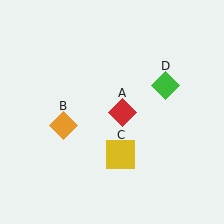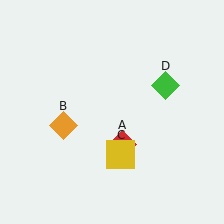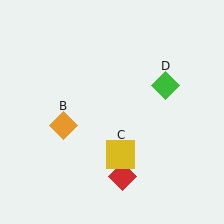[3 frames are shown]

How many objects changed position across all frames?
1 object changed position: red diamond (object A).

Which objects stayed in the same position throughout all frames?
Orange diamond (object B) and yellow square (object C) and green diamond (object D) remained stationary.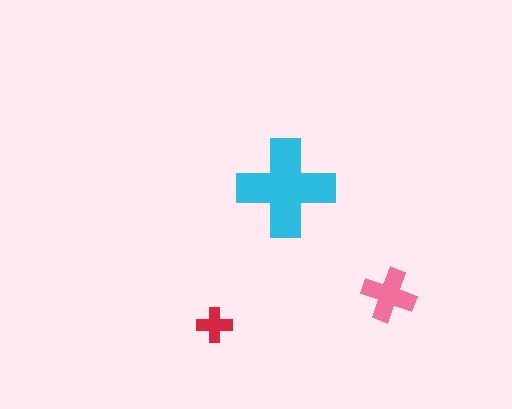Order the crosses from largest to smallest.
the cyan one, the pink one, the red one.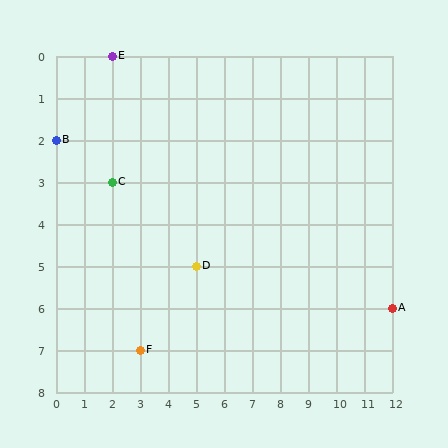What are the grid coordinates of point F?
Point F is at grid coordinates (3, 7).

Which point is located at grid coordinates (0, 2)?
Point B is at (0, 2).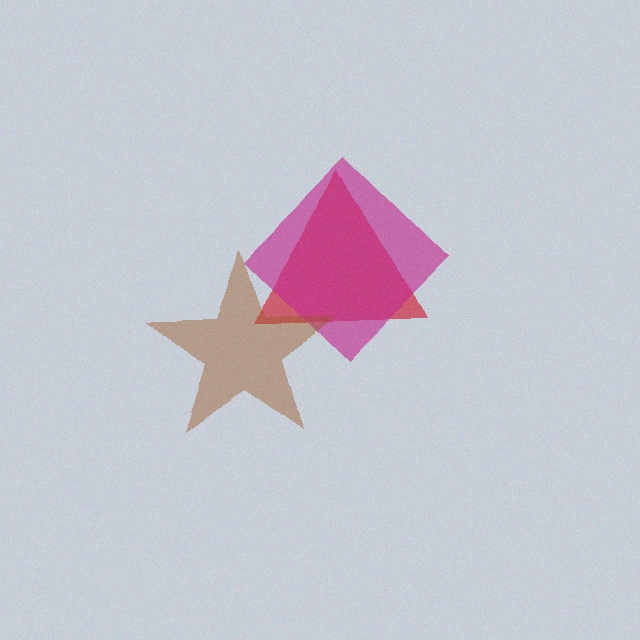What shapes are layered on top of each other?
The layered shapes are: a red triangle, a magenta diamond, a brown star.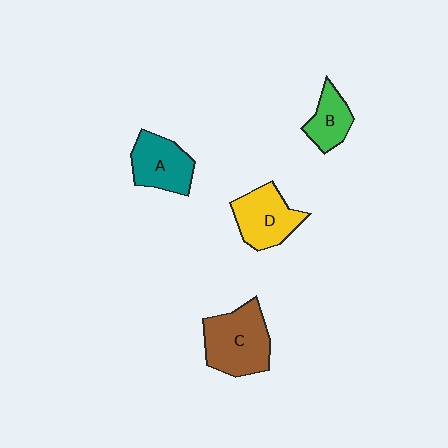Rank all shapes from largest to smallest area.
From largest to smallest: C (brown), D (yellow), A (teal), B (green).